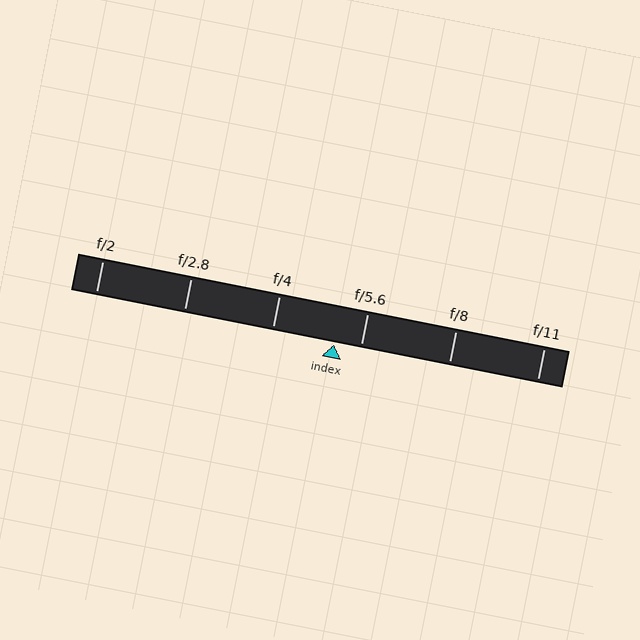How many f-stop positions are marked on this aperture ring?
There are 6 f-stop positions marked.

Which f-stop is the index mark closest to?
The index mark is closest to f/5.6.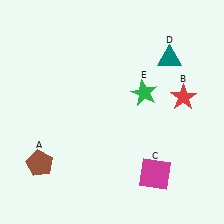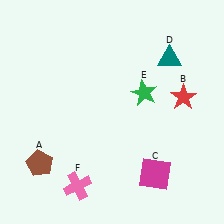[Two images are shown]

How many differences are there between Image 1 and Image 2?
There is 1 difference between the two images.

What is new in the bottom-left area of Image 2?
A pink cross (F) was added in the bottom-left area of Image 2.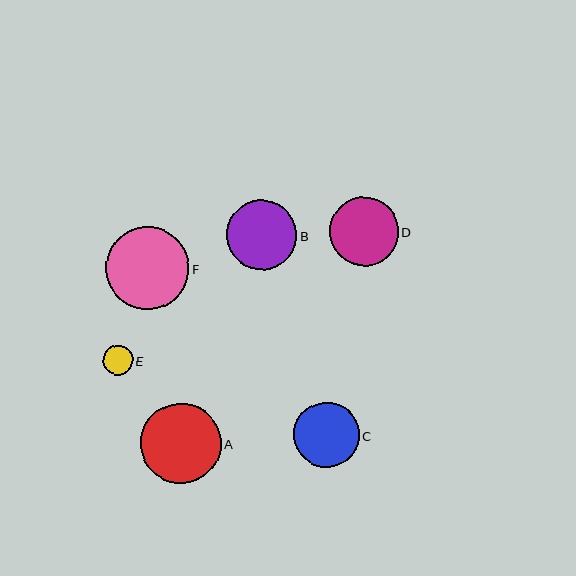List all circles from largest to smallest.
From largest to smallest: F, A, B, D, C, E.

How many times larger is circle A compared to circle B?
Circle A is approximately 1.1 times the size of circle B.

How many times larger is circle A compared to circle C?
Circle A is approximately 1.2 times the size of circle C.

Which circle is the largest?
Circle F is the largest with a size of approximately 83 pixels.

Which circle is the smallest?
Circle E is the smallest with a size of approximately 30 pixels.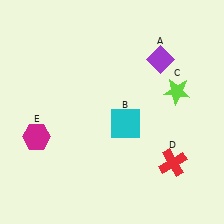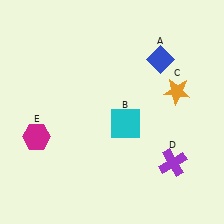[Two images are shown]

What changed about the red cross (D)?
In Image 1, D is red. In Image 2, it changed to purple.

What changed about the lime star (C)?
In Image 1, C is lime. In Image 2, it changed to orange.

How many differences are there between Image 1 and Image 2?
There are 3 differences between the two images.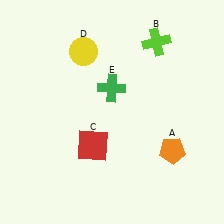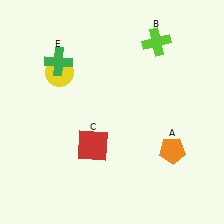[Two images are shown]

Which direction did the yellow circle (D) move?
The yellow circle (D) moved left.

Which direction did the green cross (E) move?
The green cross (E) moved left.